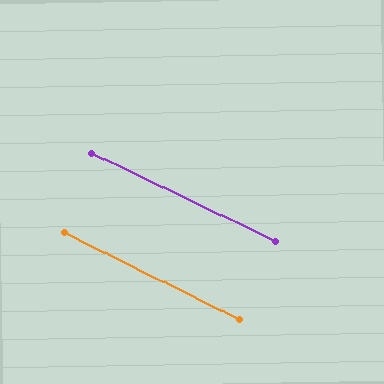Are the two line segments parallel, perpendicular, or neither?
Parallel — their directions differ by only 0.8°.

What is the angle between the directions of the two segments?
Approximately 1 degree.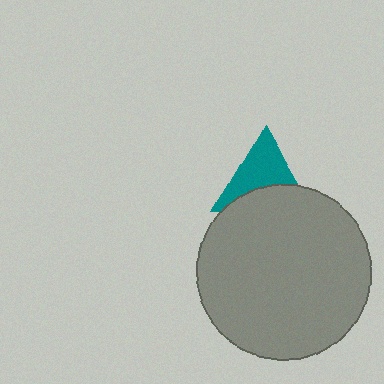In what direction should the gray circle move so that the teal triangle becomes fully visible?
The gray circle should move down. That is the shortest direction to clear the overlap and leave the teal triangle fully visible.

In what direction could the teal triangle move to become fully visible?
The teal triangle could move up. That would shift it out from behind the gray circle entirely.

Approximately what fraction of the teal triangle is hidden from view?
Roughly 44% of the teal triangle is hidden behind the gray circle.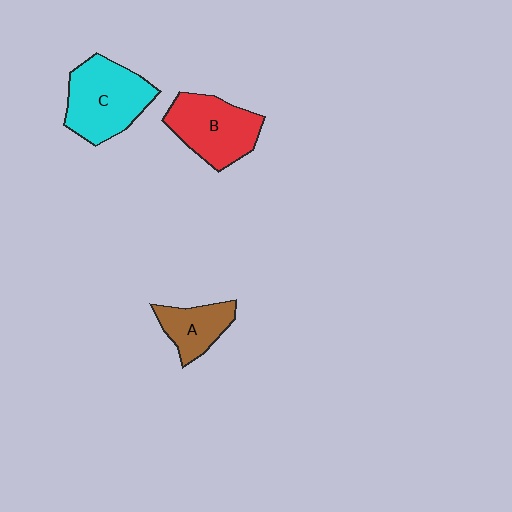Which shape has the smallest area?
Shape A (brown).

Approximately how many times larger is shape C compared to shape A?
Approximately 1.8 times.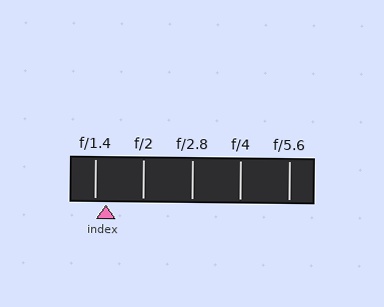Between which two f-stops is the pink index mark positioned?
The index mark is between f/1.4 and f/2.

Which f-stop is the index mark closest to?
The index mark is closest to f/1.4.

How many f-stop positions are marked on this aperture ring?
There are 5 f-stop positions marked.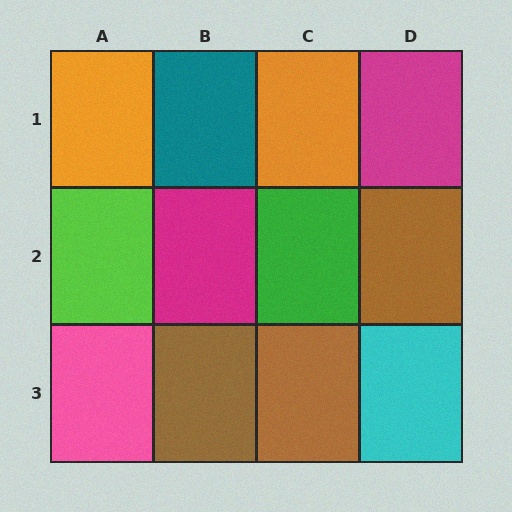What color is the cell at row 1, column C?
Orange.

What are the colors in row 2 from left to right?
Lime, magenta, green, brown.